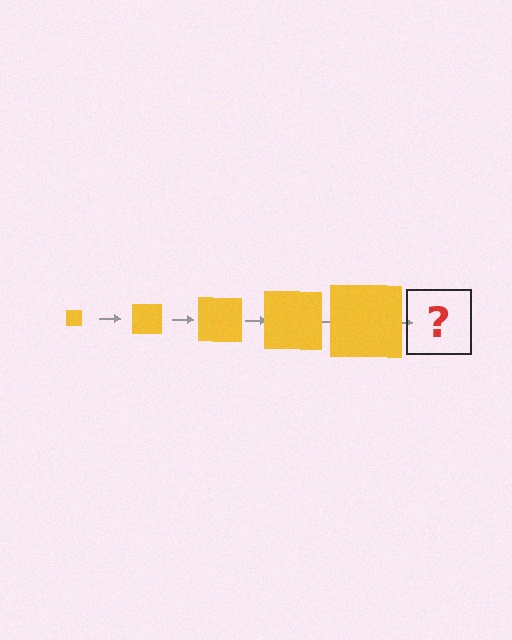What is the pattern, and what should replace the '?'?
The pattern is that the square gets progressively larger each step. The '?' should be a yellow square, larger than the previous one.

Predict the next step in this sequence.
The next step is a yellow square, larger than the previous one.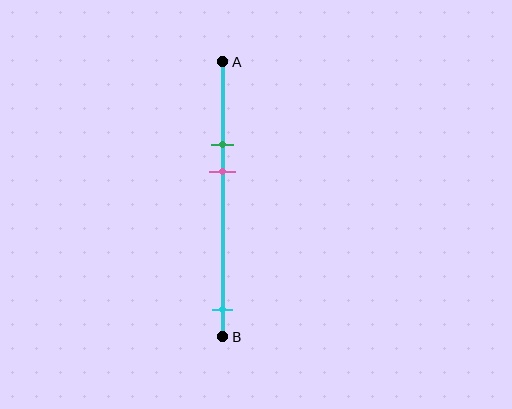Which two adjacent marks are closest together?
The green and pink marks are the closest adjacent pair.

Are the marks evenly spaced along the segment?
No, the marks are not evenly spaced.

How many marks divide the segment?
There are 3 marks dividing the segment.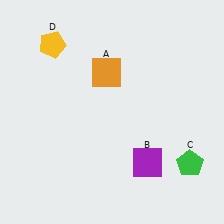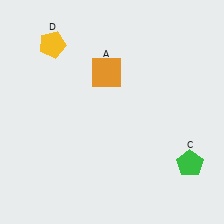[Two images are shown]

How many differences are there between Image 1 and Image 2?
There is 1 difference between the two images.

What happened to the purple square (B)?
The purple square (B) was removed in Image 2. It was in the bottom-right area of Image 1.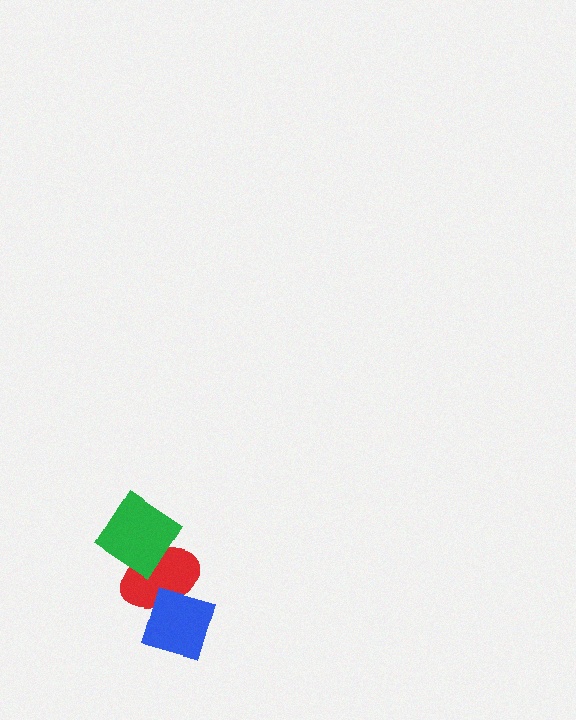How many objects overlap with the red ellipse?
2 objects overlap with the red ellipse.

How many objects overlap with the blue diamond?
1 object overlaps with the blue diamond.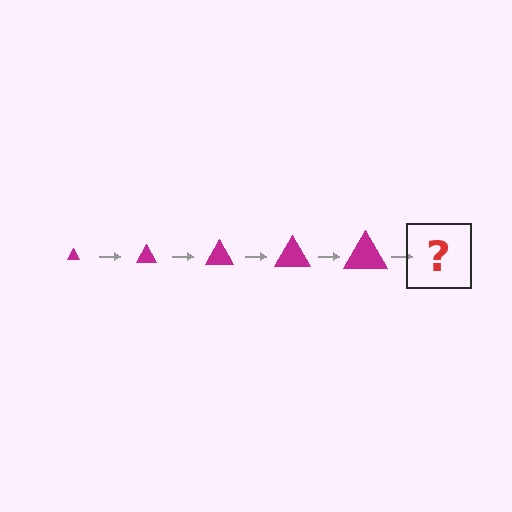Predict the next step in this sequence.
The next step is a magenta triangle, larger than the previous one.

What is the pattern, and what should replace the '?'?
The pattern is that the triangle gets progressively larger each step. The '?' should be a magenta triangle, larger than the previous one.